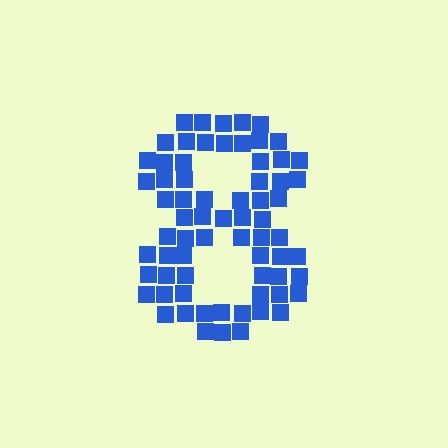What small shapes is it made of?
It is made of small squares.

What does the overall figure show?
The overall figure shows the digit 8.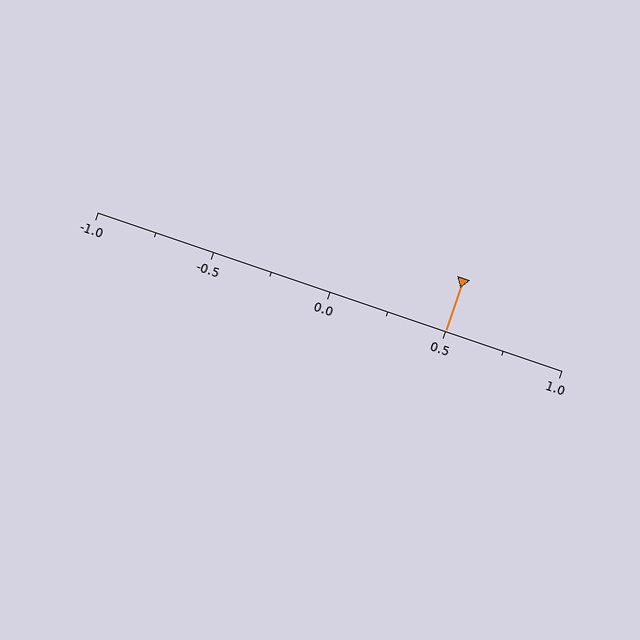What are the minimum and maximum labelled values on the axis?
The axis runs from -1.0 to 1.0.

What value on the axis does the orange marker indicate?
The marker indicates approximately 0.5.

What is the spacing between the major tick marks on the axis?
The major ticks are spaced 0.5 apart.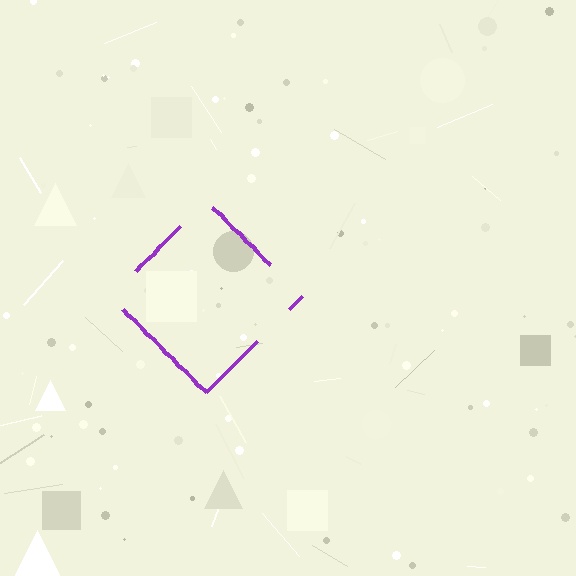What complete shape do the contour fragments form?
The contour fragments form a diamond.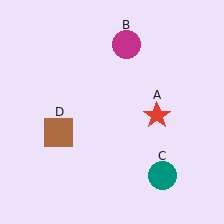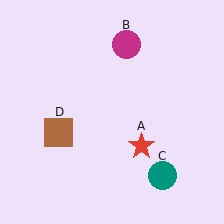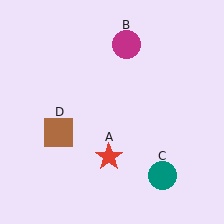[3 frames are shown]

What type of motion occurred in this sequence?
The red star (object A) rotated clockwise around the center of the scene.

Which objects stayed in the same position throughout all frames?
Magenta circle (object B) and teal circle (object C) and brown square (object D) remained stationary.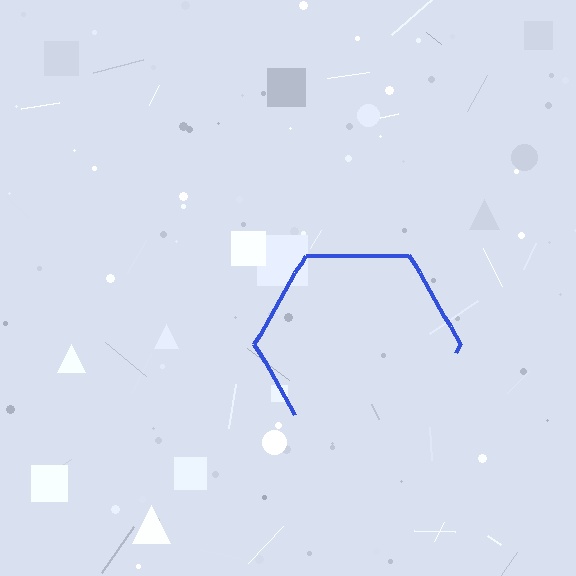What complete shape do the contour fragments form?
The contour fragments form a hexagon.